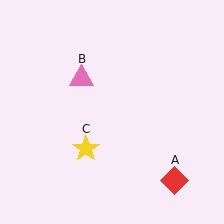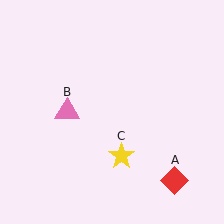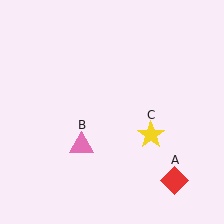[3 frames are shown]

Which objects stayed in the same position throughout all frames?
Red diamond (object A) remained stationary.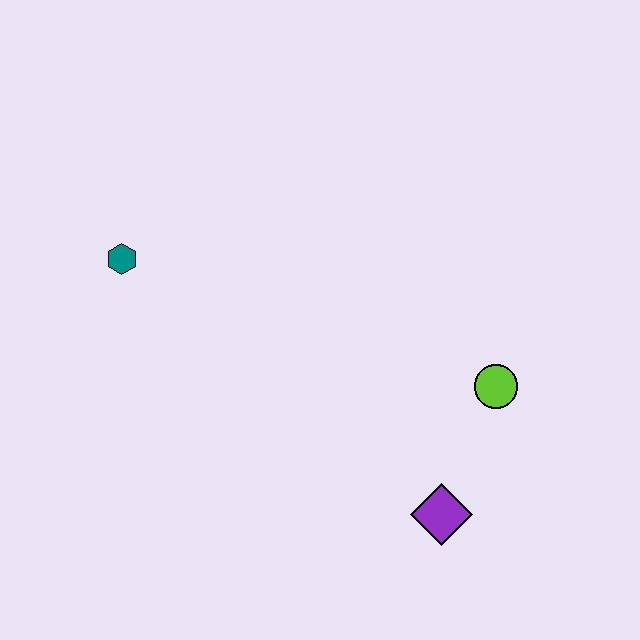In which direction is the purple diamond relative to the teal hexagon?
The purple diamond is to the right of the teal hexagon.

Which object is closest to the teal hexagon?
The lime circle is closest to the teal hexagon.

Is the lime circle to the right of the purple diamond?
Yes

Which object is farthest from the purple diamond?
The teal hexagon is farthest from the purple diamond.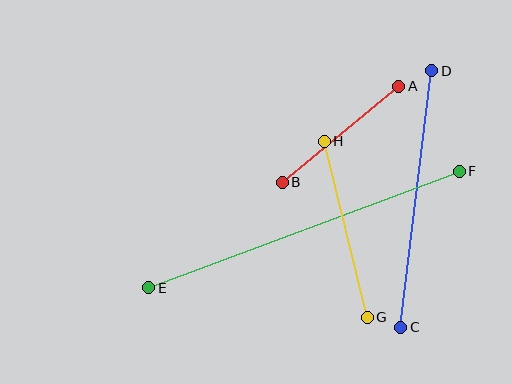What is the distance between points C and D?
The distance is approximately 259 pixels.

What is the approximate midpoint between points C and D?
The midpoint is at approximately (416, 199) pixels.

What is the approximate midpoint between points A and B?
The midpoint is at approximately (340, 134) pixels.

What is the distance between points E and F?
The distance is approximately 331 pixels.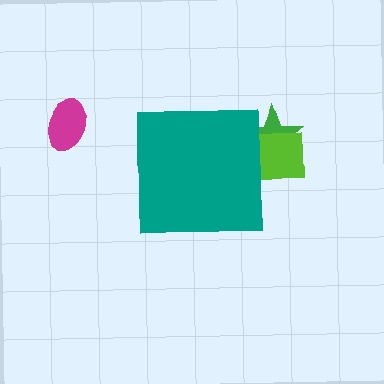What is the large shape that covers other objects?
A teal square.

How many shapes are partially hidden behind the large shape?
2 shapes are partially hidden.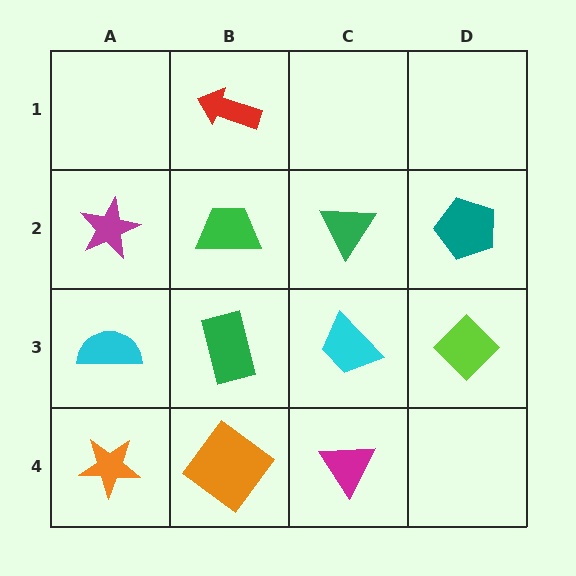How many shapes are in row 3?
4 shapes.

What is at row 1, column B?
A red arrow.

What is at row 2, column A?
A magenta star.